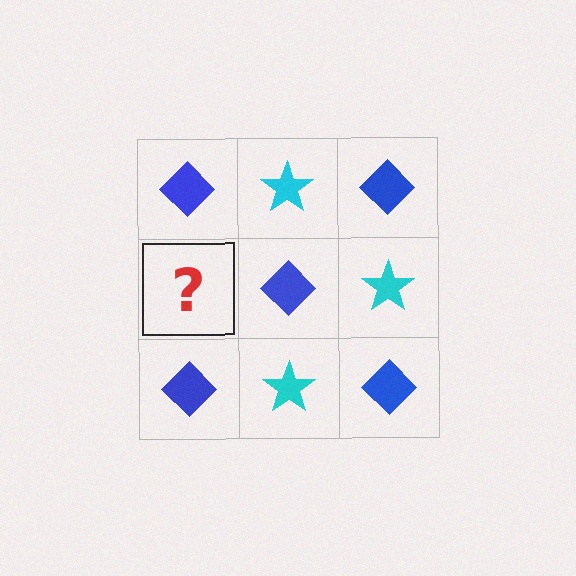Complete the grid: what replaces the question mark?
The question mark should be replaced with a cyan star.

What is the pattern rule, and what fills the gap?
The rule is that it alternates blue diamond and cyan star in a checkerboard pattern. The gap should be filled with a cyan star.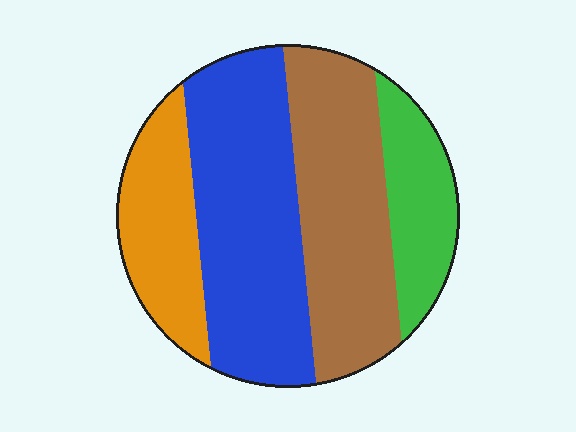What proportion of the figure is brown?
Brown takes up about one third (1/3) of the figure.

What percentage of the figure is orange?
Orange takes up about one sixth (1/6) of the figure.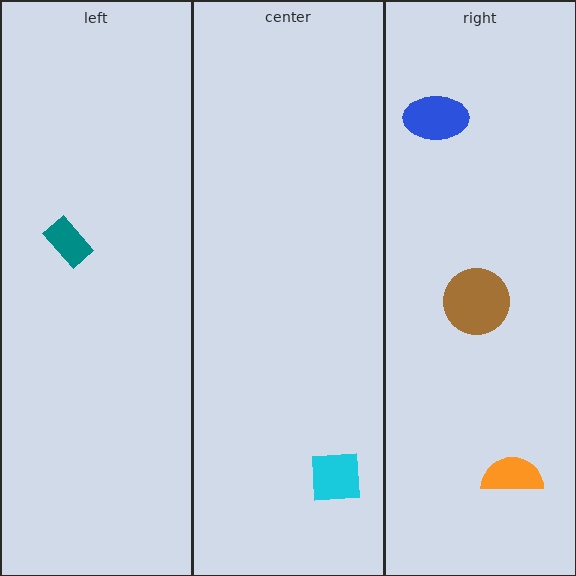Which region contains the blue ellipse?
The right region.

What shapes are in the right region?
The brown circle, the blue ellipse, the orange semicircle.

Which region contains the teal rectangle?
The left region.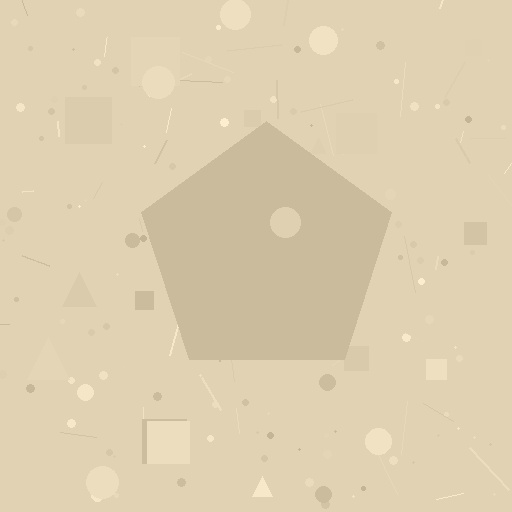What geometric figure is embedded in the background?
A pentagon is embedded in the background.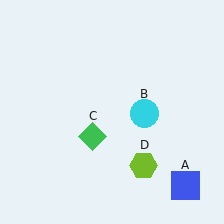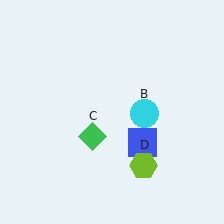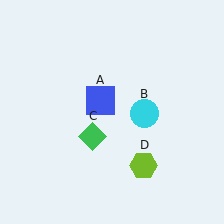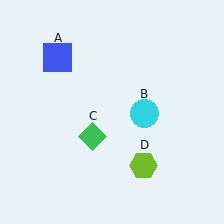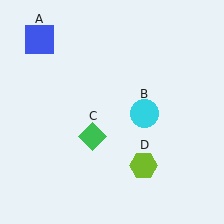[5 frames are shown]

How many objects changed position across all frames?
1 object changed position: blue square (object A).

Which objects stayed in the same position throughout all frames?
Cyan circle (object B) and green diamond (object C) and lime hexagon (object D) remained stationary.